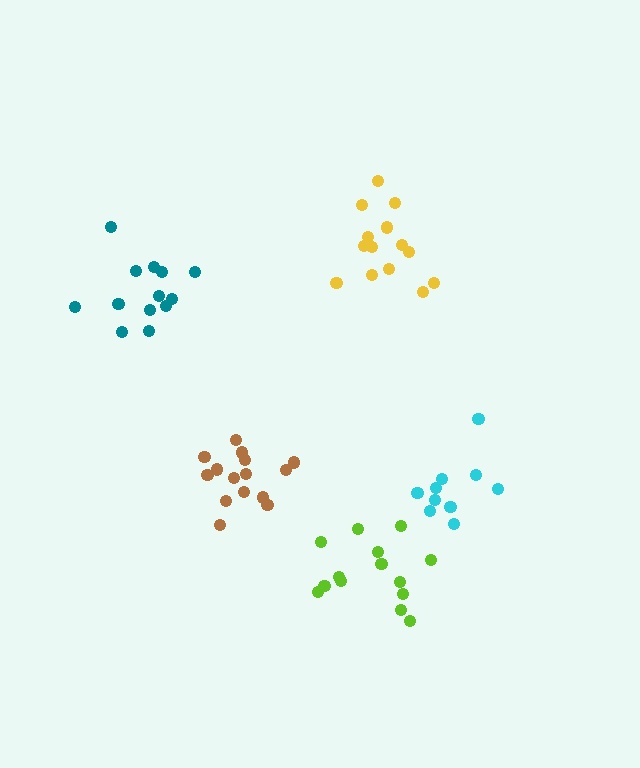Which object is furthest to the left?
The teal cluster is leftmost.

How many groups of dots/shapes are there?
There are 5 groups.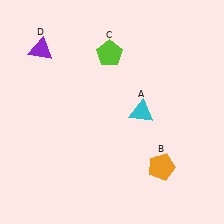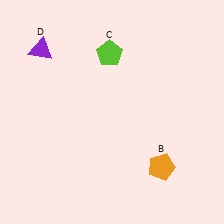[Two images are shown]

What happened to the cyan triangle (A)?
The cyan triangle (A) was removed in Image 2. It was in the bottom-right area of Image 1.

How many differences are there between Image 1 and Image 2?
There is 1 difference between the two images.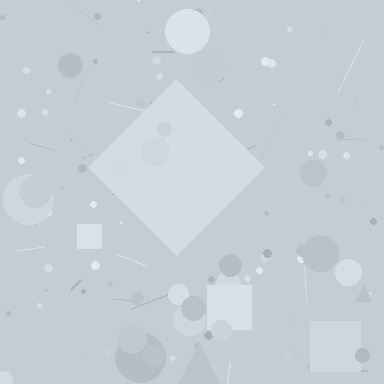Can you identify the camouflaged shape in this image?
The camouflaged shape is a diamond.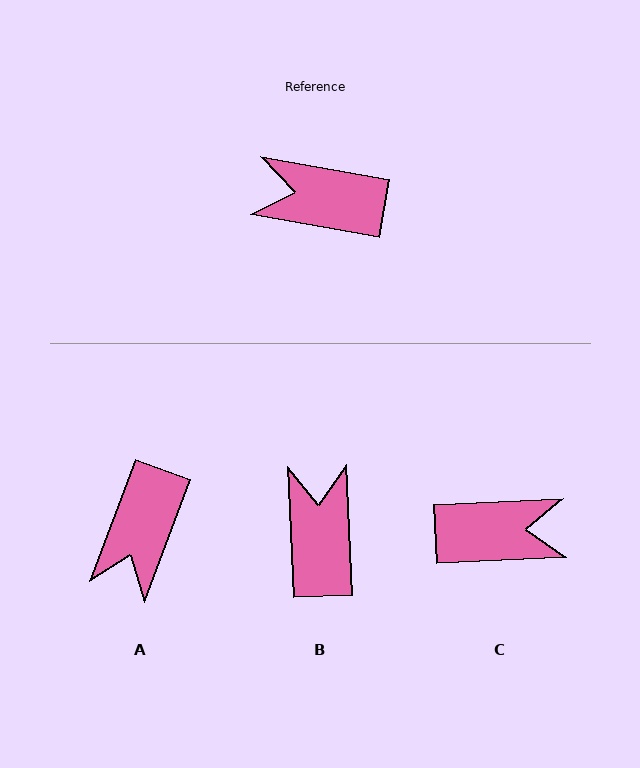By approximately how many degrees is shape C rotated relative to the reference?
Approximately 167 degrees clockwise.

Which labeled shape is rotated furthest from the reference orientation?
C, about 167 degrees away.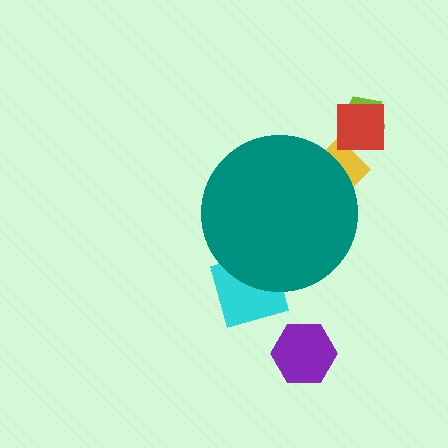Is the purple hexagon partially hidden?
No, the purple hexagon is fully visible.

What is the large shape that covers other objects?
A teal circle.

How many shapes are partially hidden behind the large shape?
2 shapes are partially hidden.